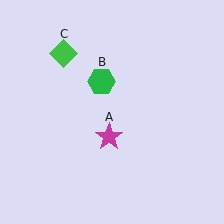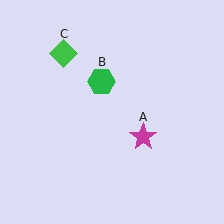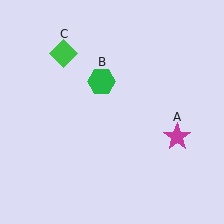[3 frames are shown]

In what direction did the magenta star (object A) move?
The magenta star (object A) moved right.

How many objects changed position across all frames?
1 object changed position: magenta star (object A).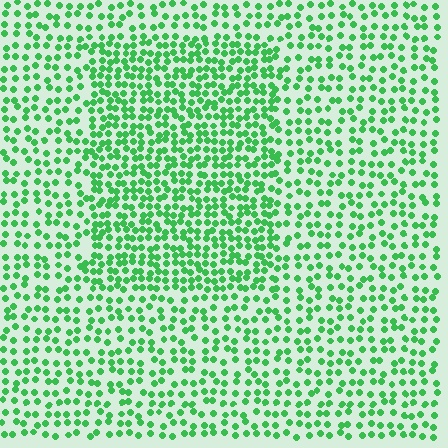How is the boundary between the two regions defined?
The boundary is defined by a change in element density (approximately 1.7x ratio). All elements are the same color, size, and shape.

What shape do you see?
I see a rectangle.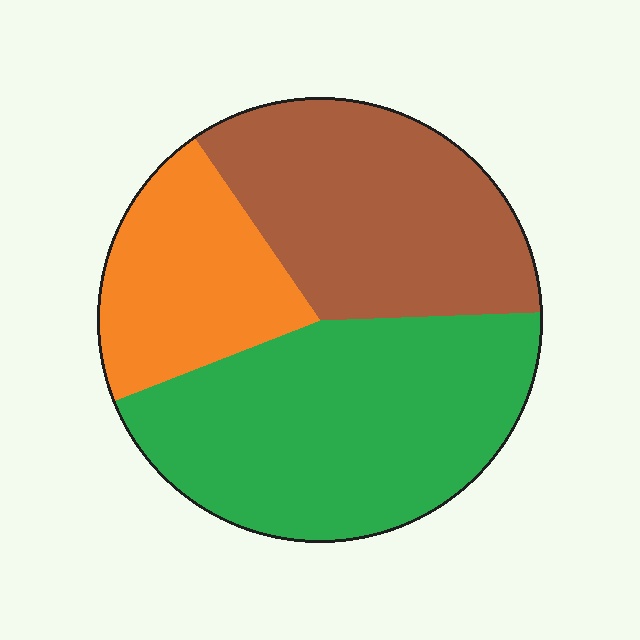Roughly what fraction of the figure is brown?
Brown covers 34% of the figure.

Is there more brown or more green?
Green.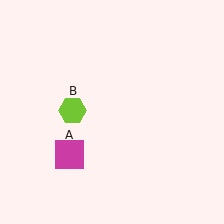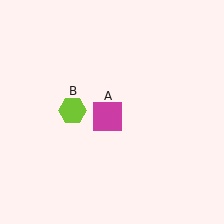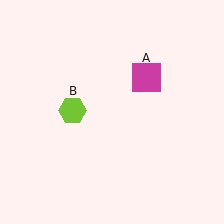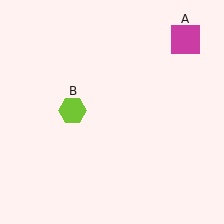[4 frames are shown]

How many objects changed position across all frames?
1 object changed position: magenta square (object A).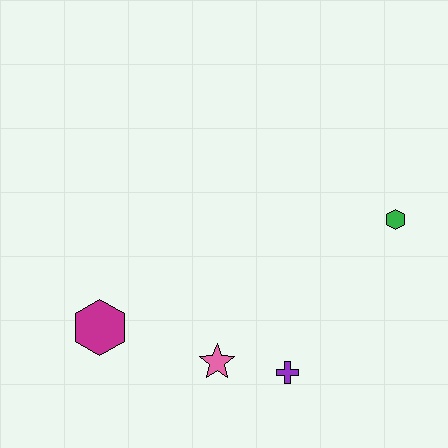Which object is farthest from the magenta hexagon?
The green hexagon is farthest from the magenta hexagon.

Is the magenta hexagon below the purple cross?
No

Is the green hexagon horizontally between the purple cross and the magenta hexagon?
No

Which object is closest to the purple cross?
The pink star is closest to the purple cross.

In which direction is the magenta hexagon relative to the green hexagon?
The magenta hexagon is to the left of the green hexagon.